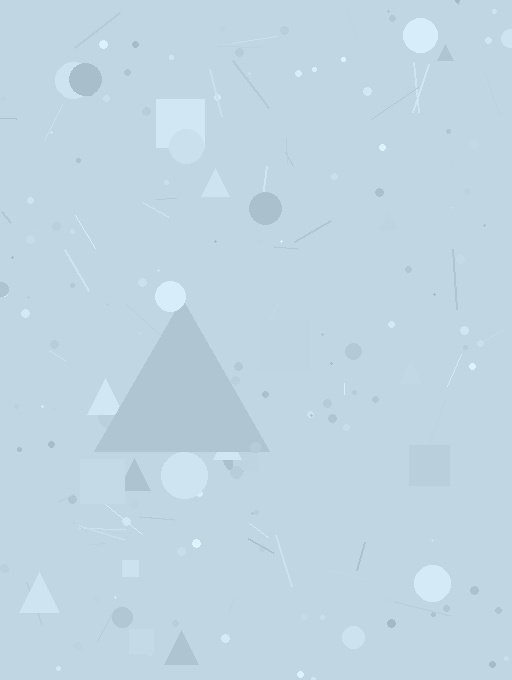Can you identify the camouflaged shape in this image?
The camouflaged shape is a triangle.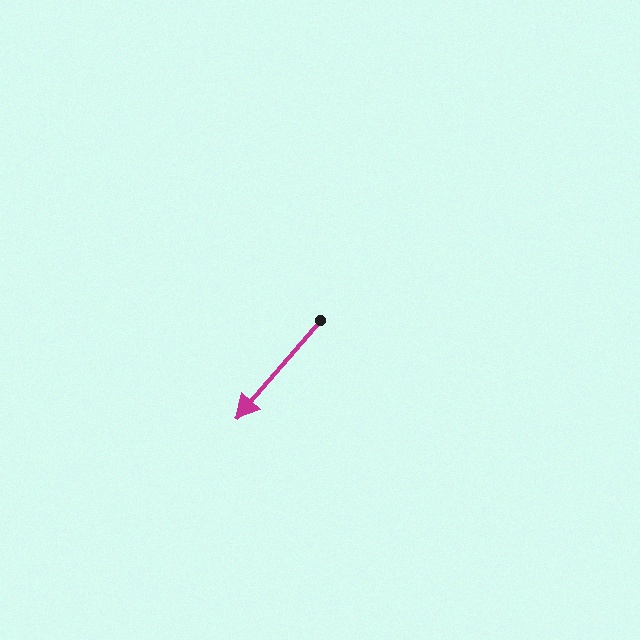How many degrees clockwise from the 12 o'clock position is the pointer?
Approximately 220 degrees.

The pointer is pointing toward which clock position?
Roughly 7 o'clock.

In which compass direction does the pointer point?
Southwest.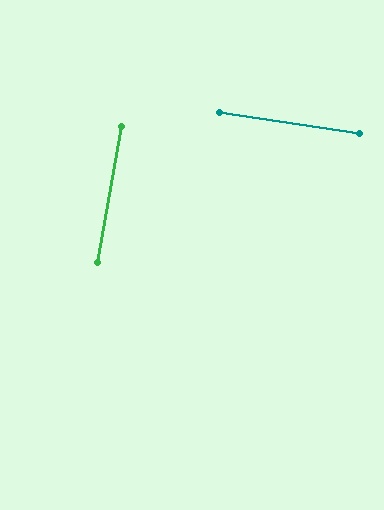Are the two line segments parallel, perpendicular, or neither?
Perpendicular — they meet at approximately 89°.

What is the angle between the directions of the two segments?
Approximately 89 degrees.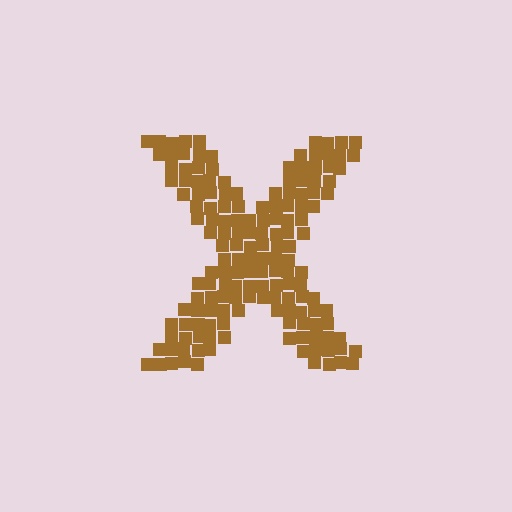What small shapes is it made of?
It is made of small squares.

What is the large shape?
The large shape is the letter X.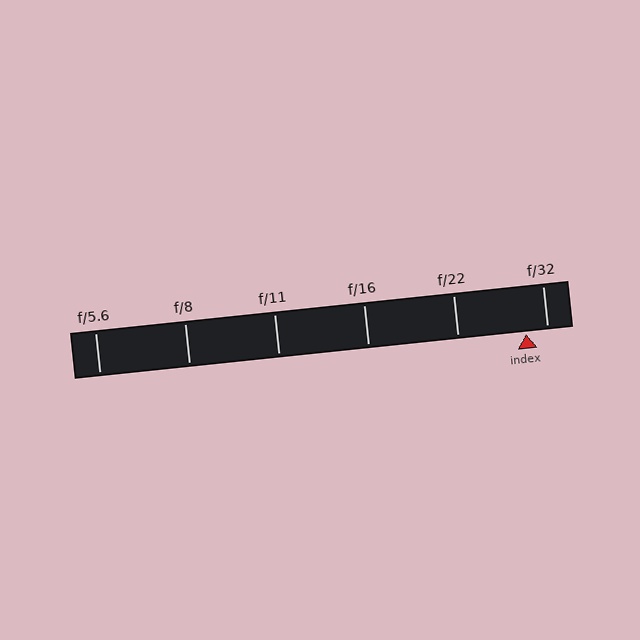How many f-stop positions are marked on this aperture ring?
There are 6 f-stop positions marked.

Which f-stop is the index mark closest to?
The index mark is closest to f/32.